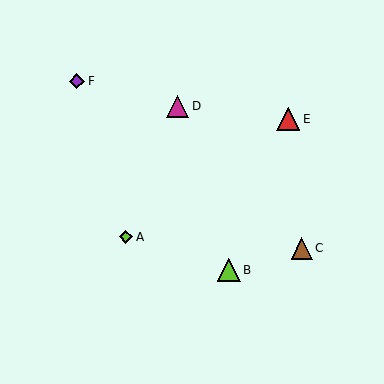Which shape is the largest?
The lime triangle (labeled B) is the largest.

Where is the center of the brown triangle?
The center of the brown triangle is at (302, 248).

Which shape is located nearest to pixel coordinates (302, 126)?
The red triangle (labeled E) at (288, 119) is nearest to that location.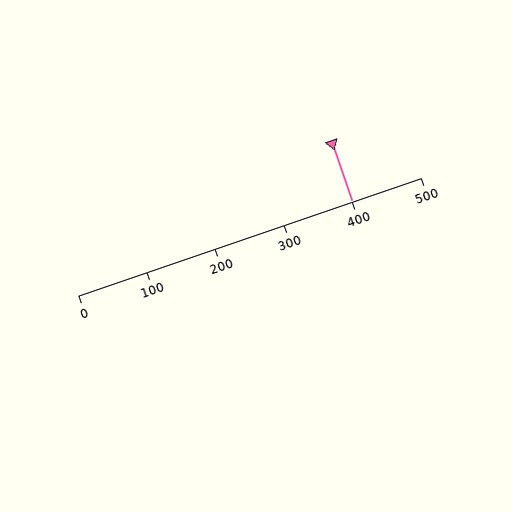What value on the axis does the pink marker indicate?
The marker indicates approximately 400.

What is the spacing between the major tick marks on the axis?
The major ticks are spaced 100 apart.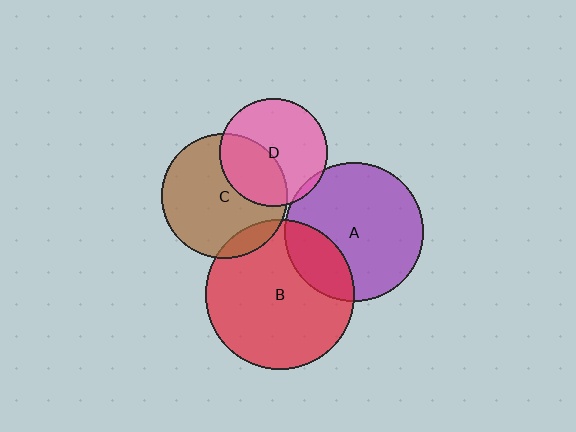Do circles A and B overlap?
Yes.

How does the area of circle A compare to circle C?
Approximately 1.2 times.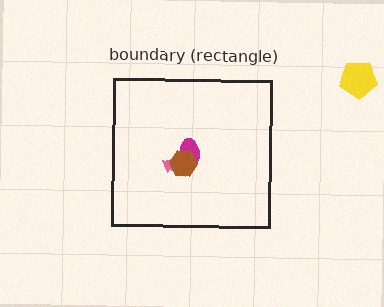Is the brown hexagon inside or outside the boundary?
Inside.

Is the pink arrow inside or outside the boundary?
Inside.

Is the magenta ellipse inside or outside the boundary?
Inside.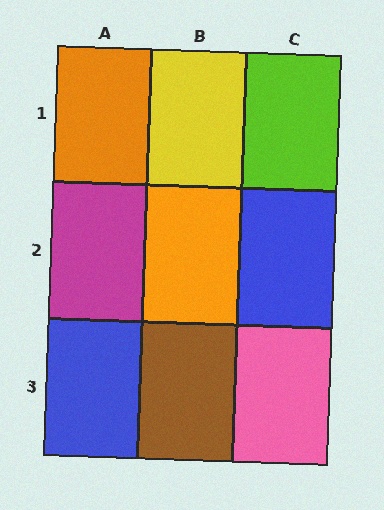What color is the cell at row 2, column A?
Magenta.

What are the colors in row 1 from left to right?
Orange, yellow, lime.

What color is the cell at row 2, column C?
Blue.